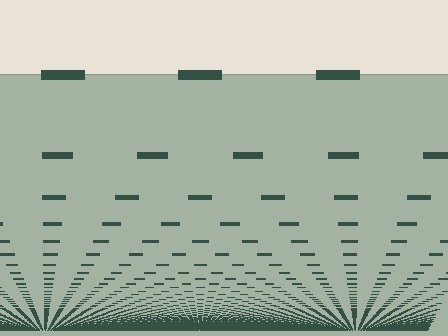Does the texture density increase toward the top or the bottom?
Density increases toward the bottom.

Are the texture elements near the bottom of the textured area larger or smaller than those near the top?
Smaller. The gradient is inverted — elements near the bottom are smaller and denser.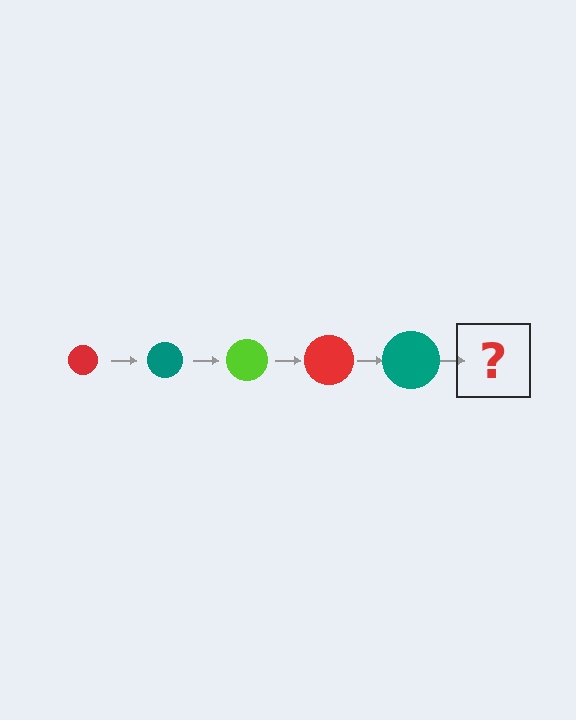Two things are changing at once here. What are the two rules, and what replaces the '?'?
The two rules are that the circle grows larger each step and the color cycles through red, teal, and lime. The '?' should be a lime circle, larger than the previous one.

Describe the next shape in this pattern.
It should be a lime circle, larger than the previous one.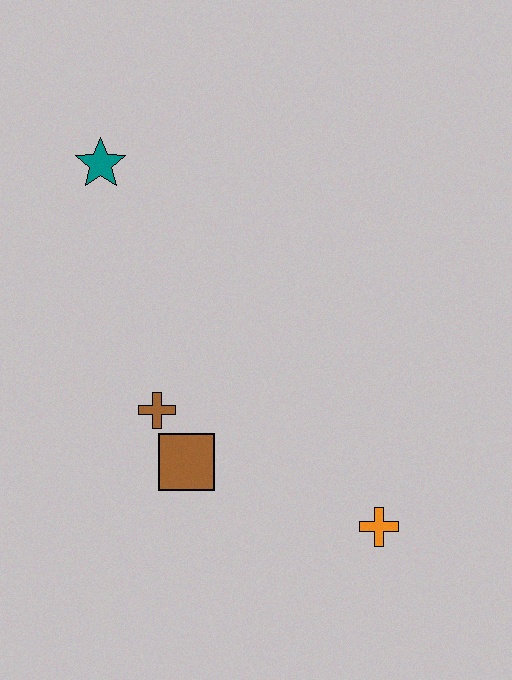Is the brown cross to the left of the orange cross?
Yes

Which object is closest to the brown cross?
The brown square is closest to the brown cross.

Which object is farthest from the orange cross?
The teal star is farthest from the orange cross.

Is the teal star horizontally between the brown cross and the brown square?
No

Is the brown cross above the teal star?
No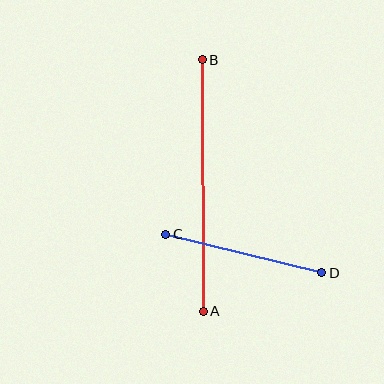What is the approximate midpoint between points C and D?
The midpoint is at approximately (244, 253) pixels.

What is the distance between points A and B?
The distance is approximately 251 pixels.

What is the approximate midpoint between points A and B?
The midpoint is at approximately (203, 186) pixels.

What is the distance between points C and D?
The distance is approximately 161 pixels.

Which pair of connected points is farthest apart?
Points A and B are farthest apart.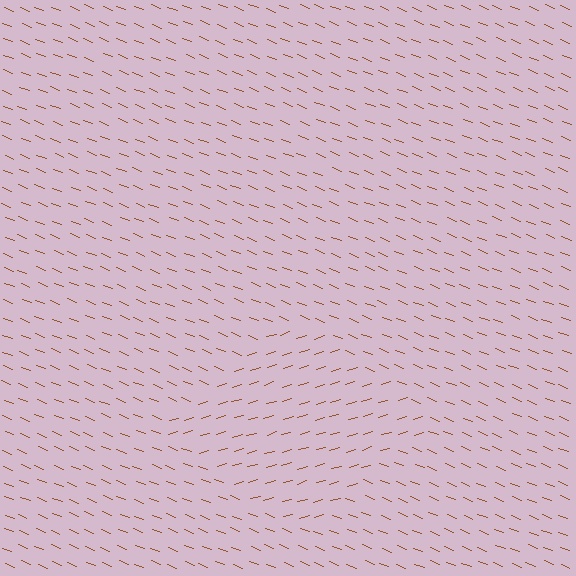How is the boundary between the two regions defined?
The boundary is defined purely by a change in line orientation (approximately 38 degrees difference). All lines are the same color and thickness.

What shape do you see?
I see a diamond.